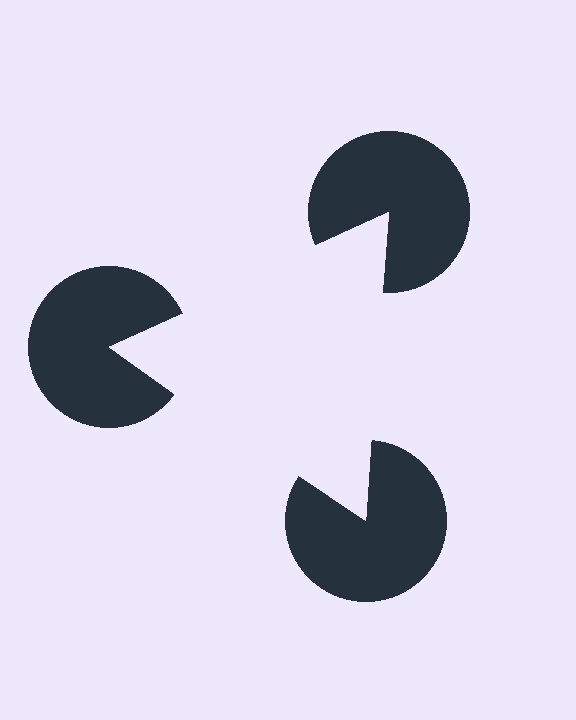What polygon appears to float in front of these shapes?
An illusory triangle — its edges are inferred from the aligned wedge cuts in the pac-man discs, not physically drawn.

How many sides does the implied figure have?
3 sides.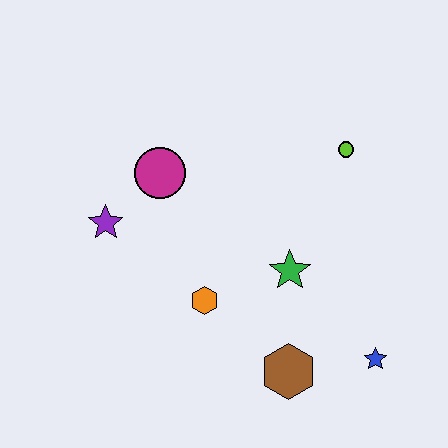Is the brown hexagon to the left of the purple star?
No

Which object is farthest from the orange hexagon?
The lime circle is farthest from the orange hexagon.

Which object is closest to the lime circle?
The green star is closest to the lime circle.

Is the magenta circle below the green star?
No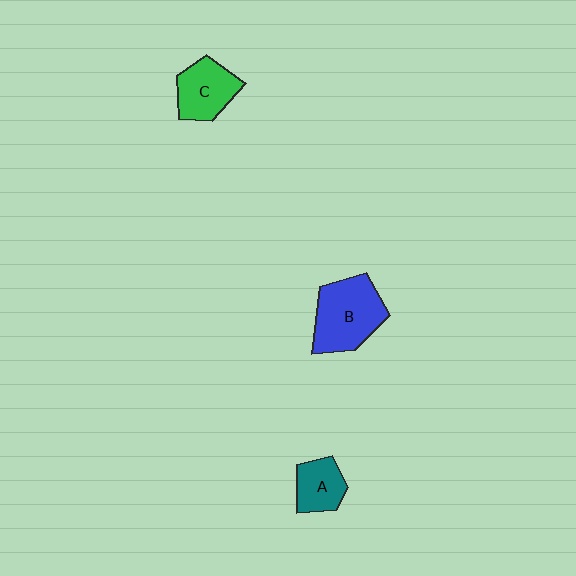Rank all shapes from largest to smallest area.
From largest to smallest: B (blue), C (green), A (teal).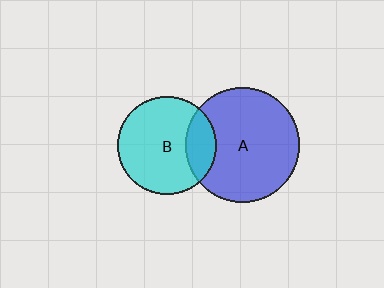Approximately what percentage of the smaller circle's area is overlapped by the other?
Approximately 20%.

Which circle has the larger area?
Circle A (blue).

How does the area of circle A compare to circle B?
Approximately 1.3 times.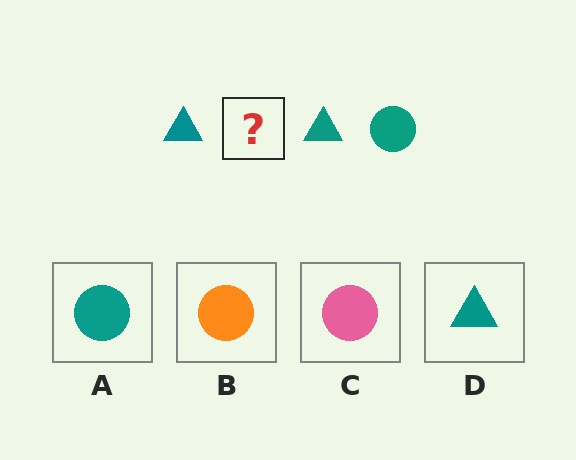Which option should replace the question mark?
Option A.